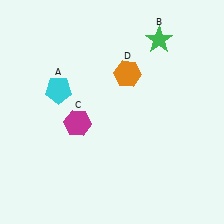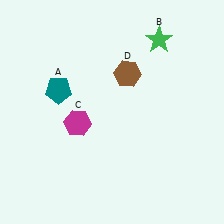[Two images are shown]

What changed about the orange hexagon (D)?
In Image 1, D is orange. In Image 2, it changed to brown.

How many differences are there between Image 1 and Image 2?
There are 2 differences between the two images.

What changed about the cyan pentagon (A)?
In Image 1, A is cyan. In Image 2, it changed to teal.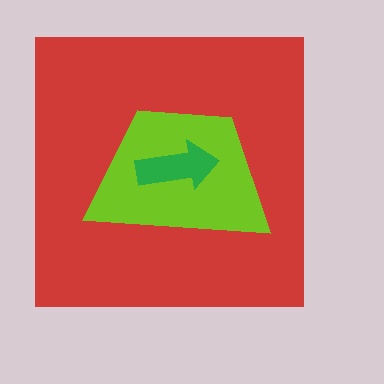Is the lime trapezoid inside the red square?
Yes.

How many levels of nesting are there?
3.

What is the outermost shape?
The red square.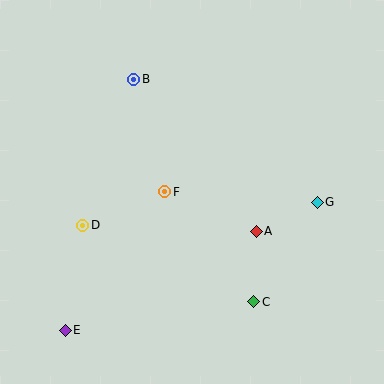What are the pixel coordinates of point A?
Point A is at (256, 231).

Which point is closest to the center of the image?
Point F at (165, 192) is closest to the center.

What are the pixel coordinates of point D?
Point D is at (83, 225).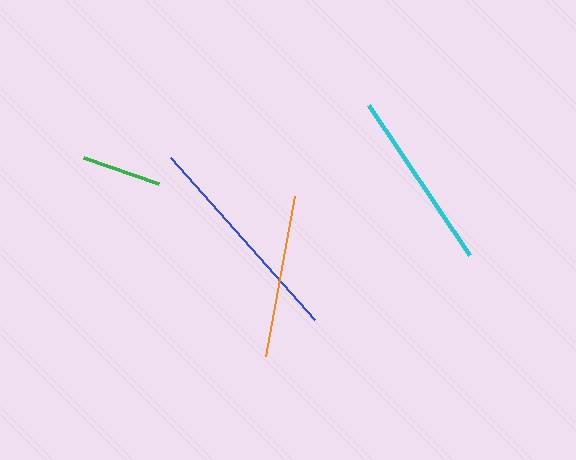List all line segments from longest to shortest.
From longest to shortest: blue, cyan, orange, green.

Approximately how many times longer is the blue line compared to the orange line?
The blue line is approximately 1.3 times the length of the orange line.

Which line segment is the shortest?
The green line is the shortest at approximately 80 pixels.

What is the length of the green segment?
The green segment is approximately 80 pixels long.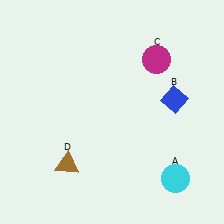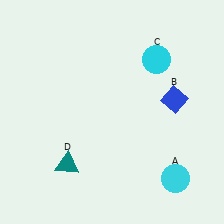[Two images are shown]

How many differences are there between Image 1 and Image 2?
There are 2 differences between the two images.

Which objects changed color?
C changed from magenta to cyan. D changed from brown to teal.